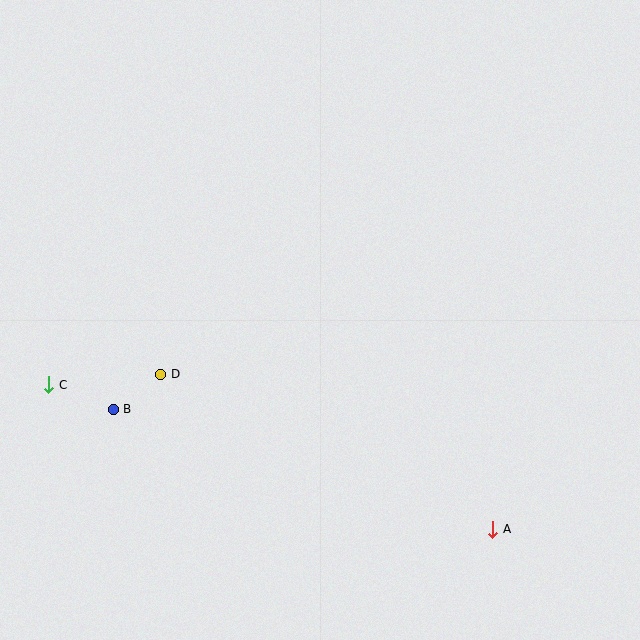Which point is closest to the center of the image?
Point D at (160, 374) is closest to the center.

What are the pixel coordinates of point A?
Point A is at (493, 529).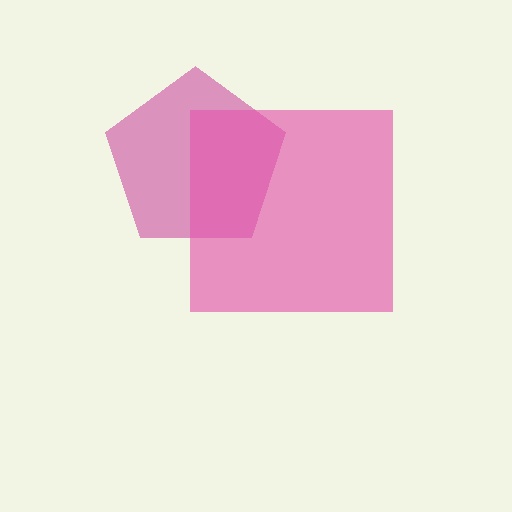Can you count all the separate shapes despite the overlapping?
Yes, there are 2 separate shapes.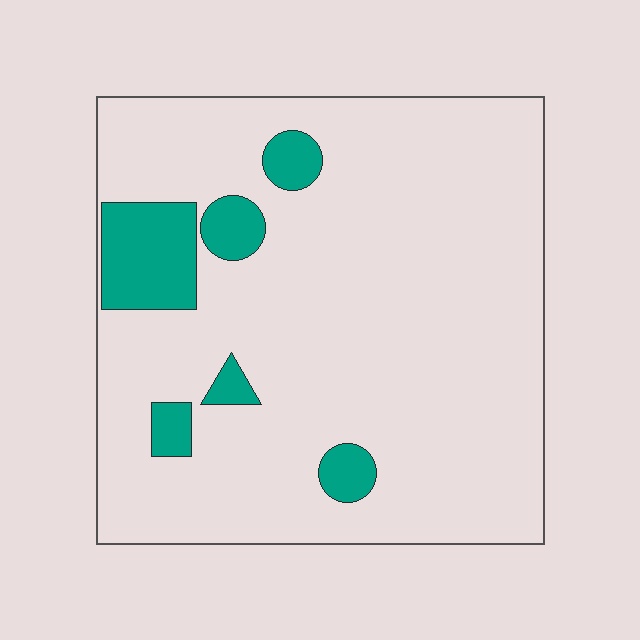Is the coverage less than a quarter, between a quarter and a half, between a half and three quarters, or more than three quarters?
Less than a quarter.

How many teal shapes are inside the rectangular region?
6.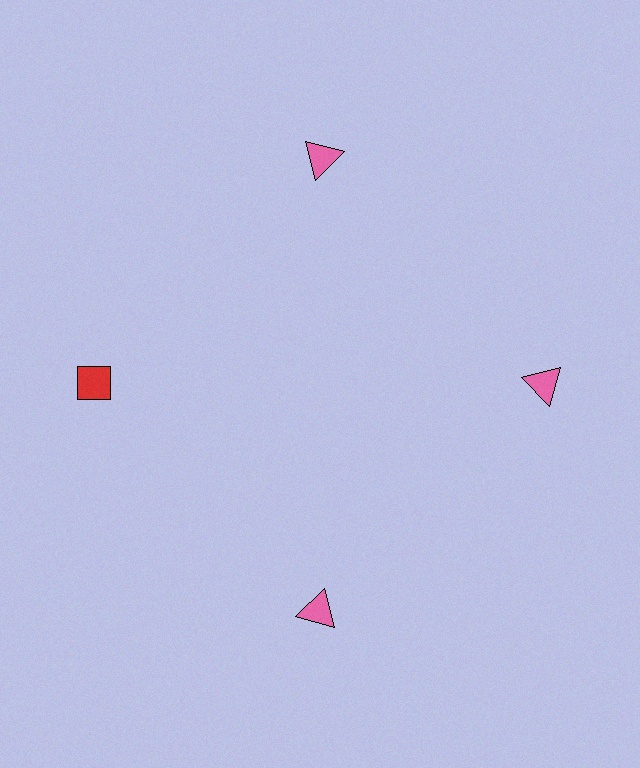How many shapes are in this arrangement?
There are 4 shapes arranged in a ring pattern.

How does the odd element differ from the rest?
It differs in both color (red instead of pink) and shape (diamond instead of triangle).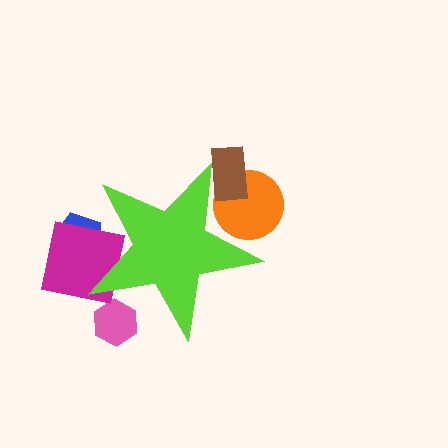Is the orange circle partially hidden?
Yes, the orange circle is partially hidden behind the lime star.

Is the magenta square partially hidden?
Yes, the magenta square is partially hidden behind the lime star.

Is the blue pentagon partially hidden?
Yes, the blue pentagon is partially hidden behind the lime star.